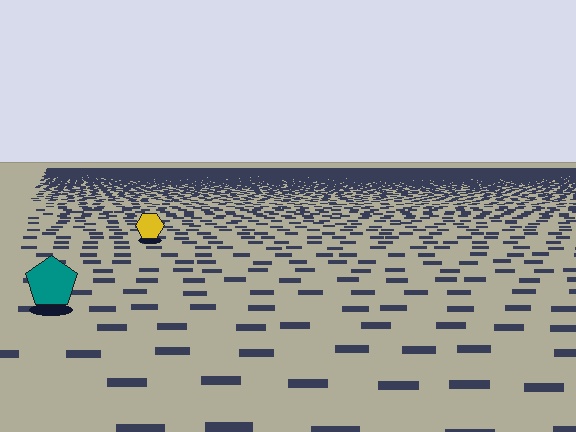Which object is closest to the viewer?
The teal pentagon is closest. The texture marks near it are larger and more spread out.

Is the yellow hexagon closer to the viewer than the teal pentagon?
No. The teal pentagon is closer — you can tell from the texture gradient: the ground texture is coarser near it.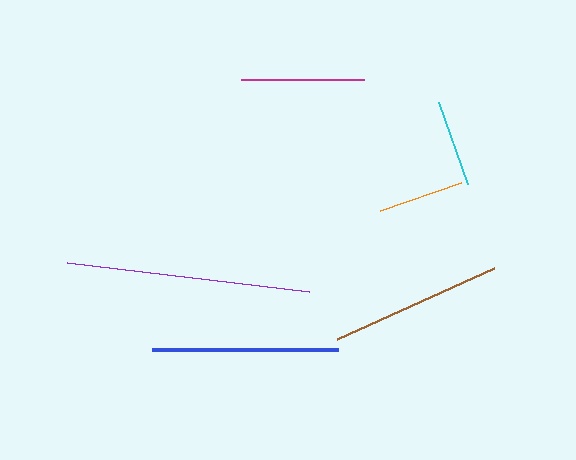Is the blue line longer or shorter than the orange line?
The blue line is longer than the orange line.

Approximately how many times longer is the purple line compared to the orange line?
The purple line is approximately 2.8 times the length of the orange line.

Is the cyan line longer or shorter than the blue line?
The blue line is longer than the cyan line.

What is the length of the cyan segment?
The cyan segment is approximately 87 pixels long.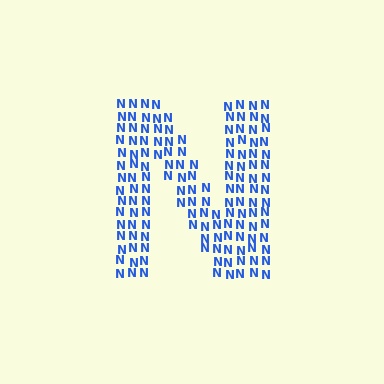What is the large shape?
The large shape is the letter N.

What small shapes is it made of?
It is made of small letter N's.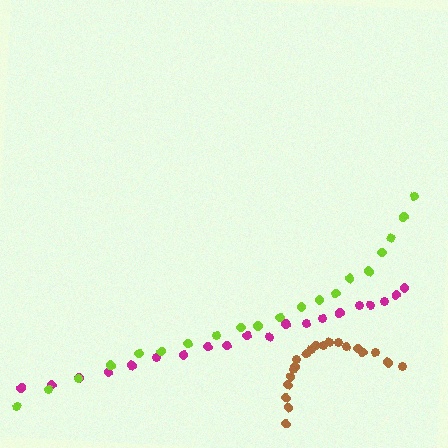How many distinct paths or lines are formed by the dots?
There are 3 distinct paths.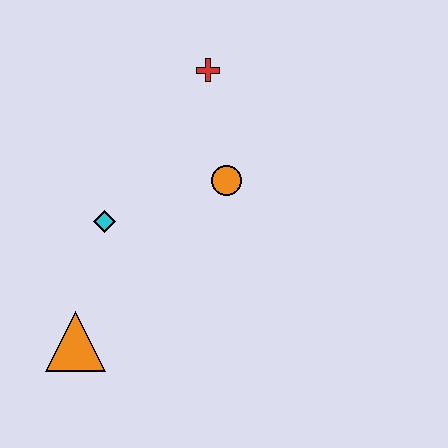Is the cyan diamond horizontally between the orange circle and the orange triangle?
Yes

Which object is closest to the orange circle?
The red cross is closest to the orange circle.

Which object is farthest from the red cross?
The orange triangle is farthest from the red cross.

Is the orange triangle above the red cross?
No